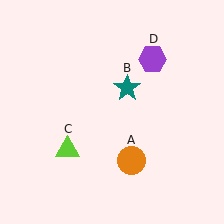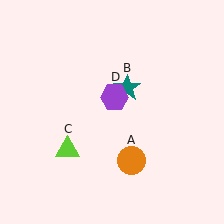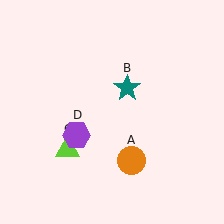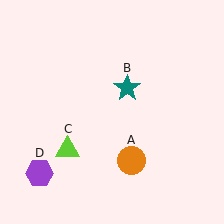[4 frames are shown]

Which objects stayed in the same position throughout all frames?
Orange circle (object A) and teal star (object B) and lime triangle (object C) remained stationary.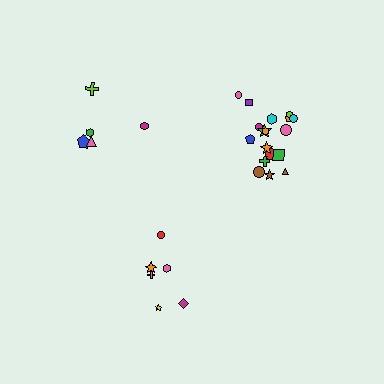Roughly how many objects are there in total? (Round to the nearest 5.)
Roughly 30 objects in total.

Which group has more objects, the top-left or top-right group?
The top-right group.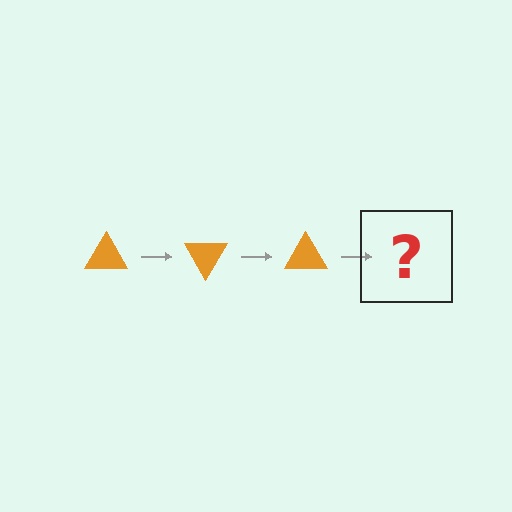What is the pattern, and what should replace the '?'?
The pattern is that the triangle rotates 60 degrees each step. The '?' should be an orange triangle rotated 180 degrees.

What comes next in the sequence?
The next element should be an orange triangle rotated 180 degrees.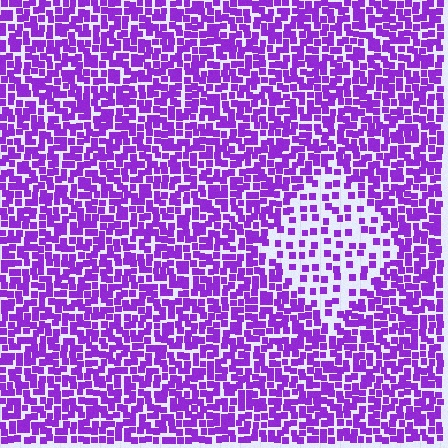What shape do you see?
I see a diamond.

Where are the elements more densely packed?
The elements are more densely packed outside the diamond boundary.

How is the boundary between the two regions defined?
The boundary is defined by a change in element density (approximately 2.4x ratio). All elements are the same color, size, and shape.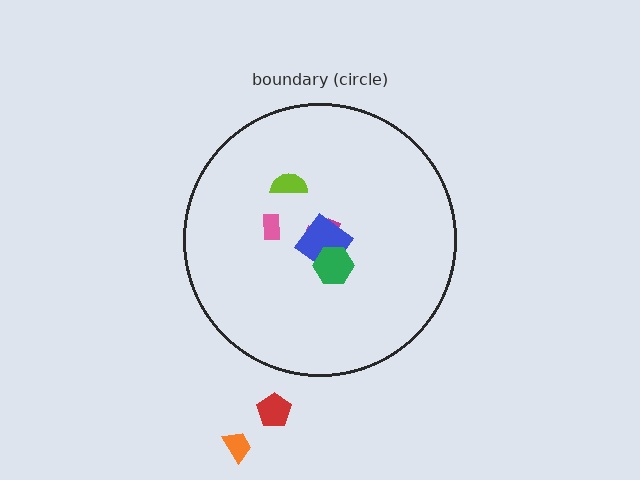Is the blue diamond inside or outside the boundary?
Inside.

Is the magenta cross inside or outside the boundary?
Inside.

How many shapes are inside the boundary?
5 inside, 2 outside.